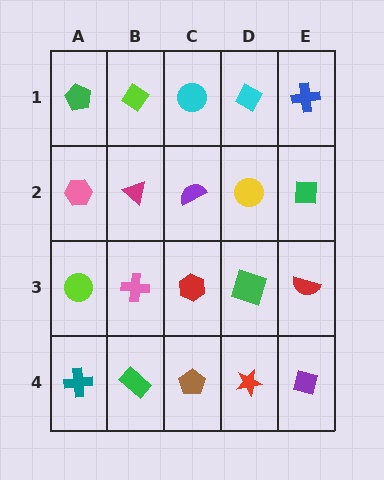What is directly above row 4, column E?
A red semicircle.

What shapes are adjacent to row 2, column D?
A cyan diamond (row 1, column D), a green square (row 3, column D), a purple semicircle (row 2, column C), a green square (row 2, column E).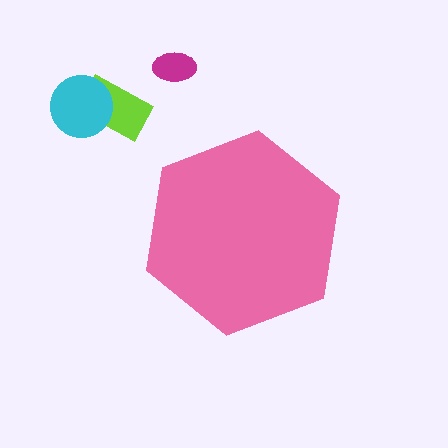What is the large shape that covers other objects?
A pink hexagon.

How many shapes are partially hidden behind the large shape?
0 shapes are partially hidden.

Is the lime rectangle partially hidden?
No, the lime rectangle is fully visible.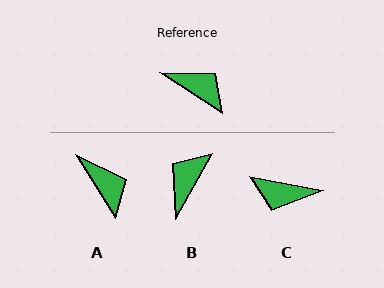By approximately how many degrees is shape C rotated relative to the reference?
Approximately 158 degrees clockwise.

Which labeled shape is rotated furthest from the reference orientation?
C, about 158 degrees away.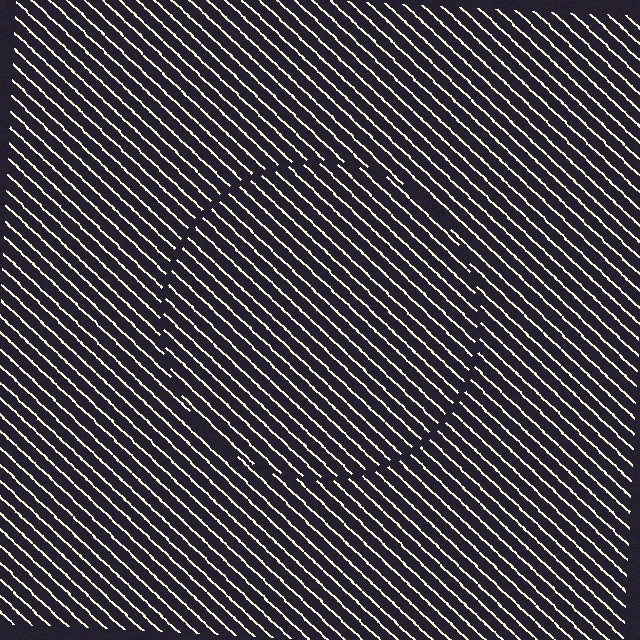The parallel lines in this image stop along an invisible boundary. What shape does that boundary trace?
An illusory circle. The interior of the shape contains the same grating, shifted by half a period — the contour is defined by the phase discontinuity where line-ends from the inner and outer gratings abut.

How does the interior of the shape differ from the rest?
The interior of the shape contains the same grating, shifted by half a period — the contour is defined by the phase discontinuity where line-ends from the inner and outer gratings abut.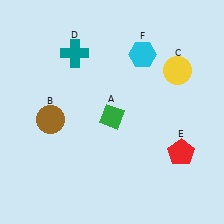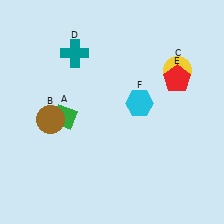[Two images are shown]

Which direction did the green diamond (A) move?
The green diamond (A) moved left.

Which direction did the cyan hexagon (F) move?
The cyan hexagon (F) moved down.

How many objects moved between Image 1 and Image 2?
3 objects moved between the two images.